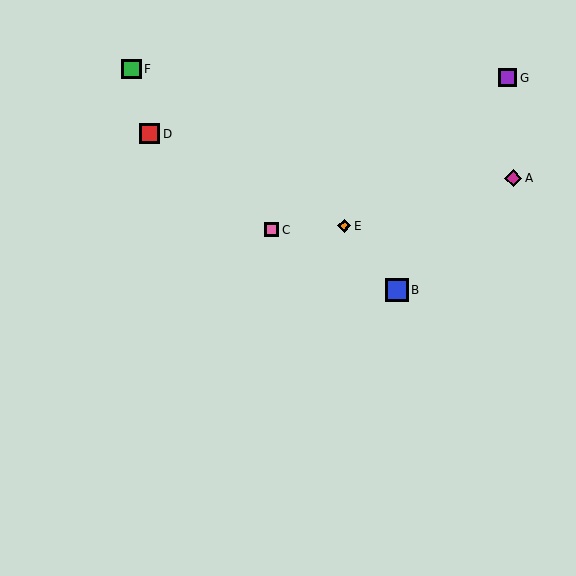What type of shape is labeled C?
Shape C is a pink square.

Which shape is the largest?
The blue square (labeled B) is the largest.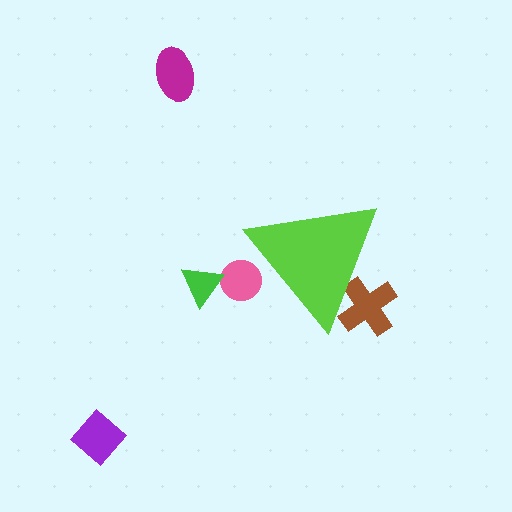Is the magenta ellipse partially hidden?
No, the magenta ellipse is fully visible.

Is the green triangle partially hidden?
No, the green triangle is fully visible.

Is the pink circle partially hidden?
Yes, the pink circle is partially hidden behind the lime triangle.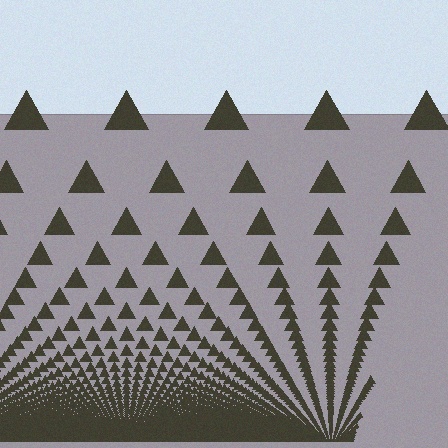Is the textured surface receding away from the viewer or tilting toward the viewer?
The surface appears to tilt toward the viewer. Texture elements get larger and sparser toward the top.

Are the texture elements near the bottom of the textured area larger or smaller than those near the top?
Smaller. The gradient is inverted — elements near the bottom are smaller and denser.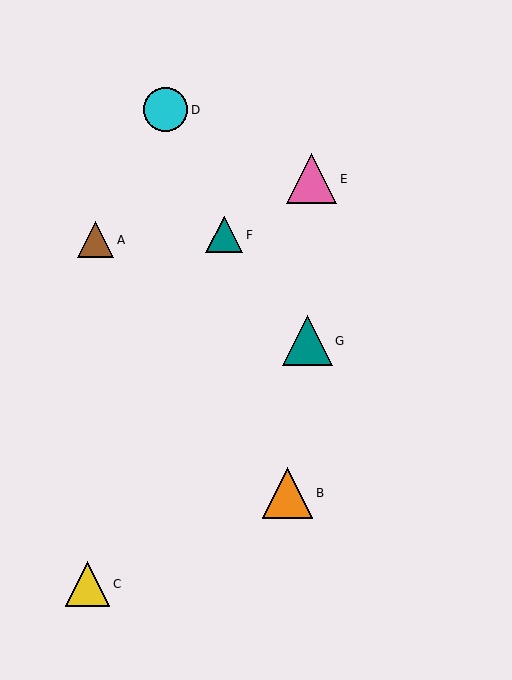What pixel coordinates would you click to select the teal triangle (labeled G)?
Click at (308, 341) to select the teal triangle G.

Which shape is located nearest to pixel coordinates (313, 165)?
The pink triangle (labeled E) at (312, 179) is nearest to that location.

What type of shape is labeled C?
Shape C is a yellow triangle.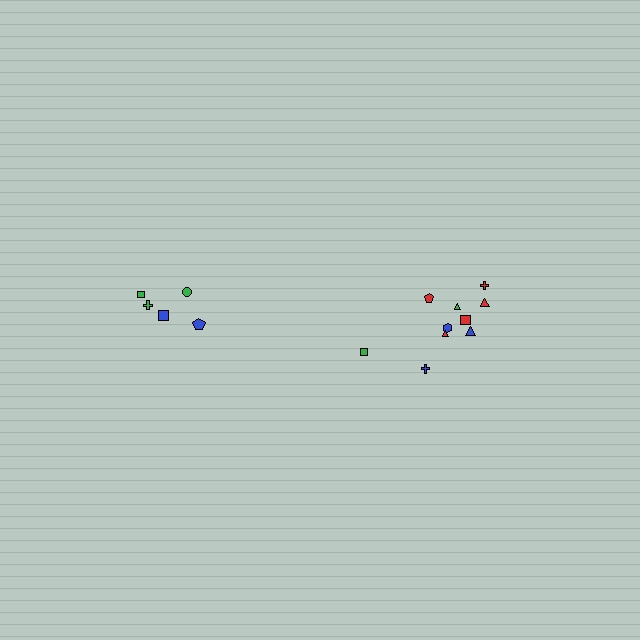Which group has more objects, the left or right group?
The right group.